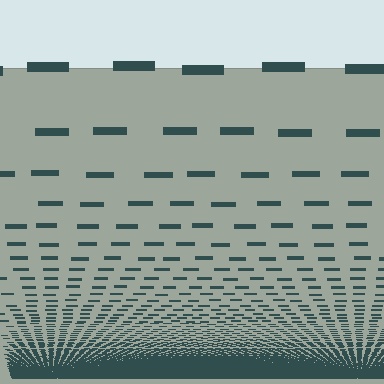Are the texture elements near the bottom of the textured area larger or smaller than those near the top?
Smaller. The gradient is inverted — elements near the bottom are smaller and denser.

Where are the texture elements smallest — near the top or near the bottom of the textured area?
Near the bottom.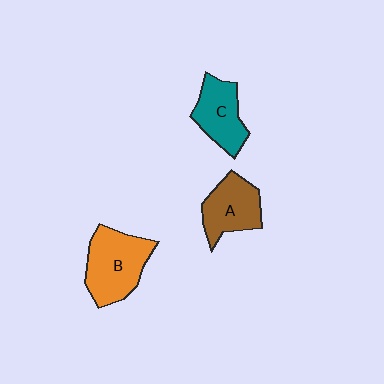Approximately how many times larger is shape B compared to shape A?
Approximately 1.3 times.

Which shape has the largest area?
Shape B (orange).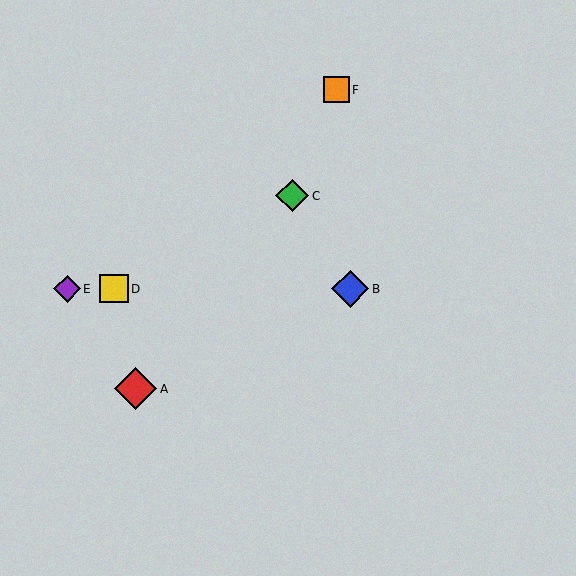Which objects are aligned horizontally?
Objects B, D, E are aligned horizontally.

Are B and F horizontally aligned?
No, B is at y≈289 and F is at y≈90.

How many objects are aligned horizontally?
3 objects (B, D, E) are aligned horizontally.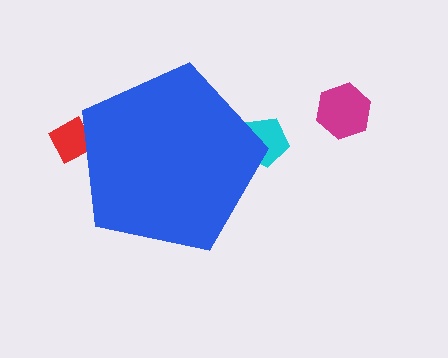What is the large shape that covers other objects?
A blue pentagon.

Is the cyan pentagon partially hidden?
Yes, the cyan pentagon is partially hidden behind the blue pentagon.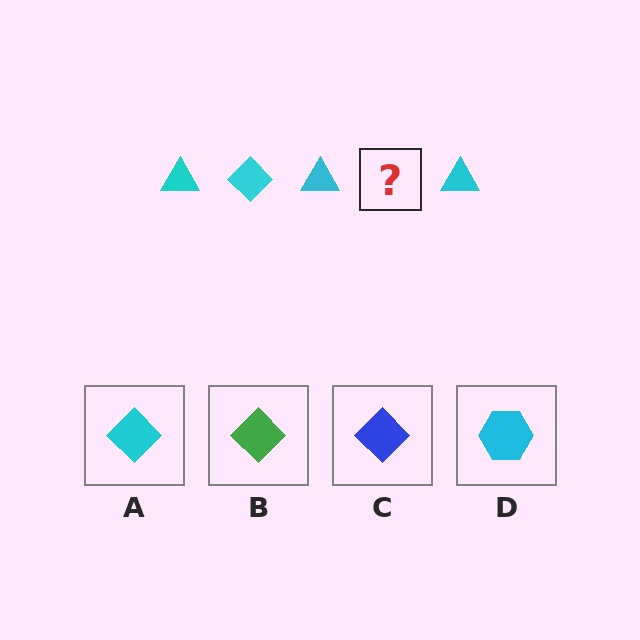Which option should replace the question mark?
Option A.